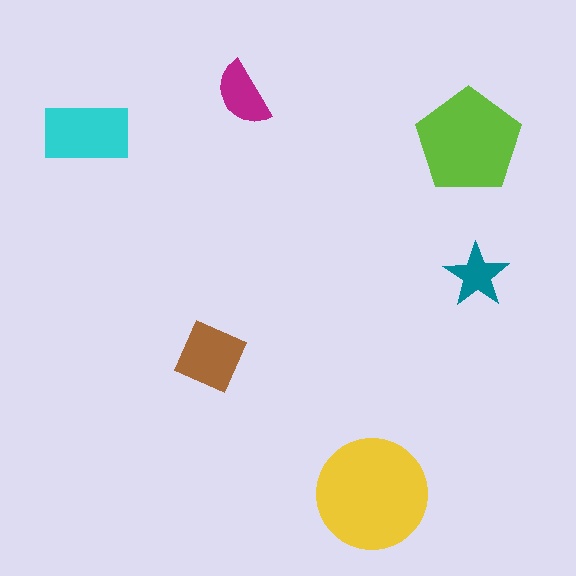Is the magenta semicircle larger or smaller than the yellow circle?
Smaller.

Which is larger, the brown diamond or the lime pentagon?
The lime pentagon.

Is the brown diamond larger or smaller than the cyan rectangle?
Smaller.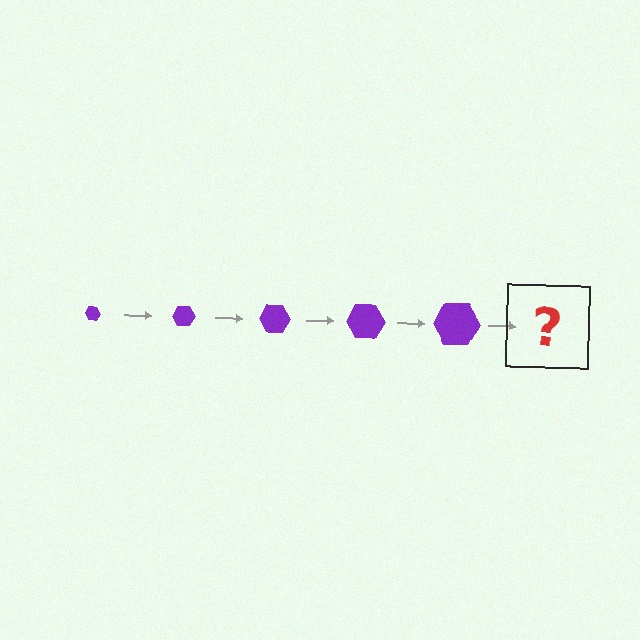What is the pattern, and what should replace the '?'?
The pattern is that the hexagon gets progressively larger each step. The '?' should be a purple hexagon, larger than the previous one.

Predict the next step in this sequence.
The next step is a purple hexagon, larger than the previous one.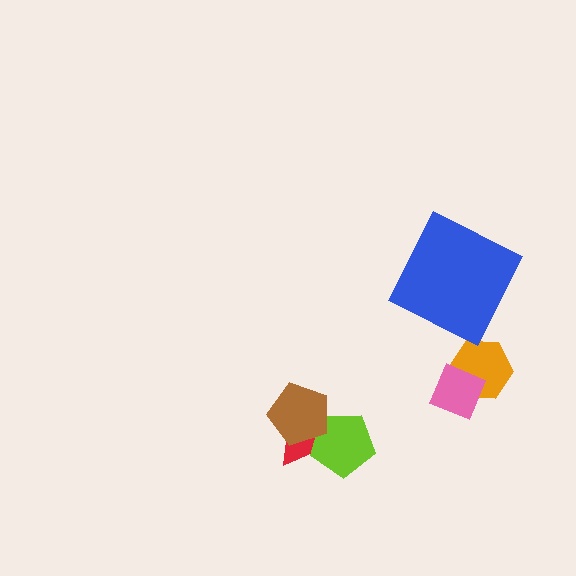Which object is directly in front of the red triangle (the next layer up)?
The lime pentagon is directly in front of the red triangle.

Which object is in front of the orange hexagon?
The pink diamond is in front of the orange hexagon.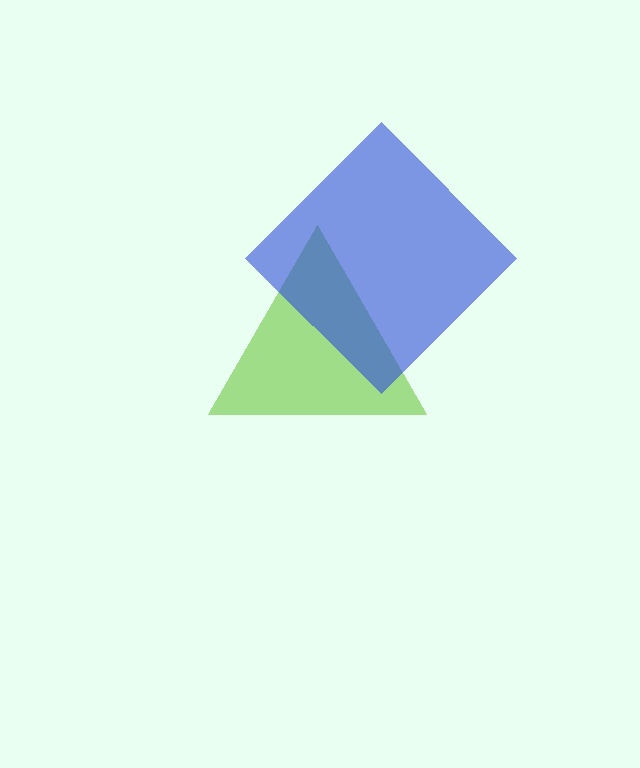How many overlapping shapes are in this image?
There are 2 overlapping shapes in the image.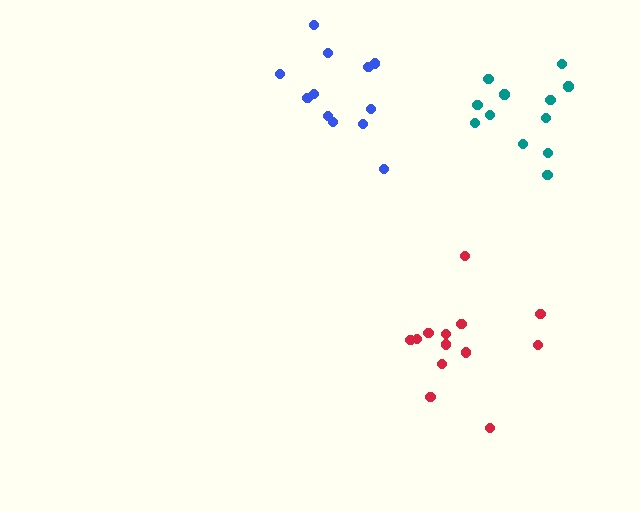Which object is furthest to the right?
The teal cluster is rightmost.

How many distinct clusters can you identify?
There are 3 distinct clusters.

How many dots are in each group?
Group 1: 12 dots, Group 2: 13 dots, Group 3: 12 dots (37 total).